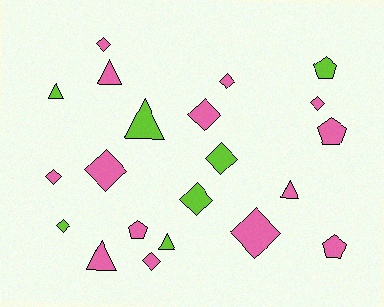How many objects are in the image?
There are 21 objects.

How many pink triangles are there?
There are 3 pink triangles.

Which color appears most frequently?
Pink, with 14 objects.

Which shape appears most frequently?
Diamond, with 11 objects.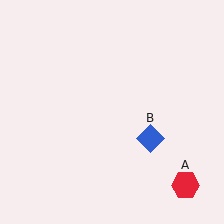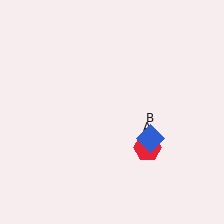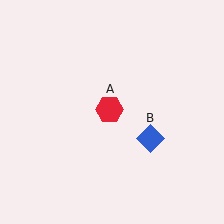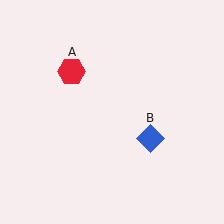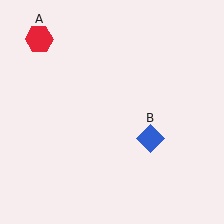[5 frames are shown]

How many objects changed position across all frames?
1 object changed position: red hexagon (object A).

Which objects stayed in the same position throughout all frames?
Blue diamond (object B) remained stationary.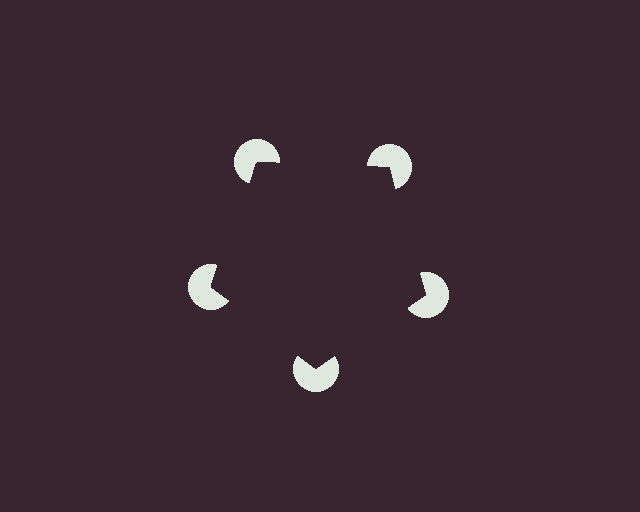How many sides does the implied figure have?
5 sides.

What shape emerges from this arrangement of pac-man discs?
An illusory pentagon — its edges are inferred from the aligned wedge cuts in the pac-man discs, not physically drawn.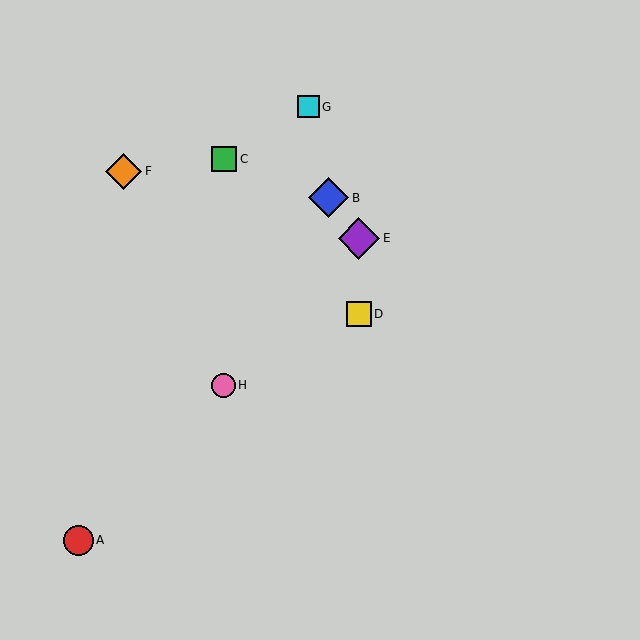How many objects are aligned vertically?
2 objects (D, E) are aligned vertically.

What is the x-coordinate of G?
Object G is at x≈308.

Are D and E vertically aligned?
Yes, both are at x≈359.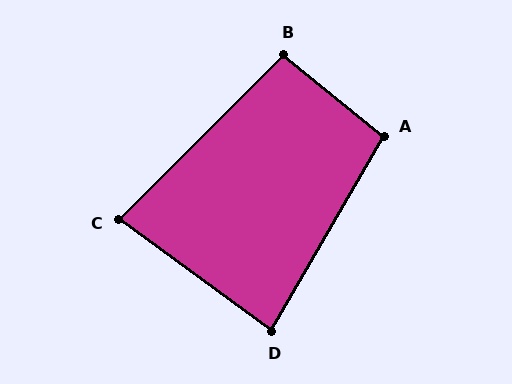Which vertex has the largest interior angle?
A, at approximately 99 degrees.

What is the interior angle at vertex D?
Approximately 84 degrees (acute).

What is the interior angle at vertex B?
Approximately 96 degrees (obtuse).